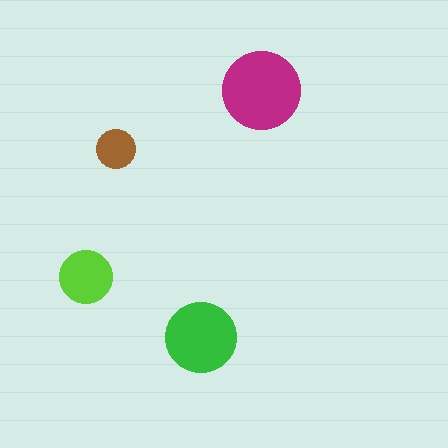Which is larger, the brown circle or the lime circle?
The lime one.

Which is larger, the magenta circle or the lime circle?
The magenta one.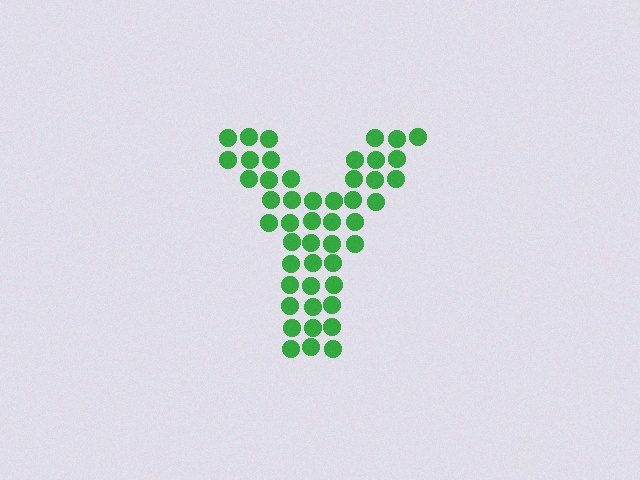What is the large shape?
The large shape is the letter Y.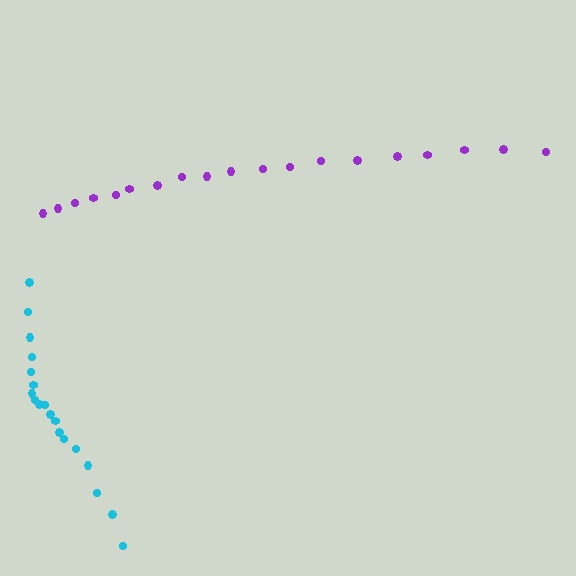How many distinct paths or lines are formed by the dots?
There are 2 distinct paths.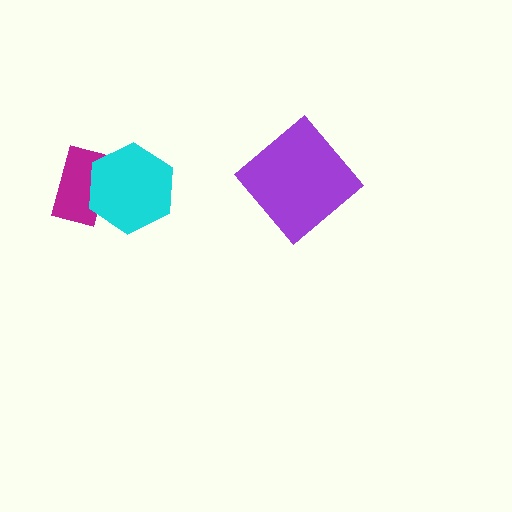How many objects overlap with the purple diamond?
0 objects overlap with the purple diamond.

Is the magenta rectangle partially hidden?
Yes, it is partially covered by another shape.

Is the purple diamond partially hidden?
No, no other shape covers it.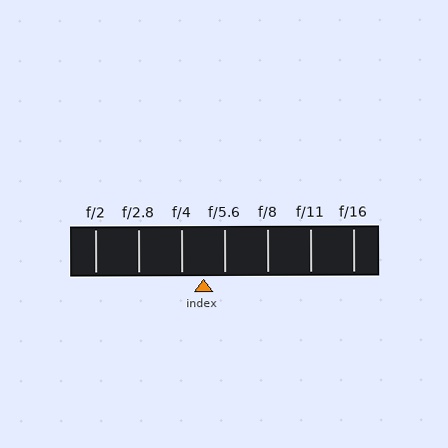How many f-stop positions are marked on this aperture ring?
There are 7 f-stop positions marked.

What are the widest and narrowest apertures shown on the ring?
The widest aperture shown is f/2 and the narrowest is f/16.